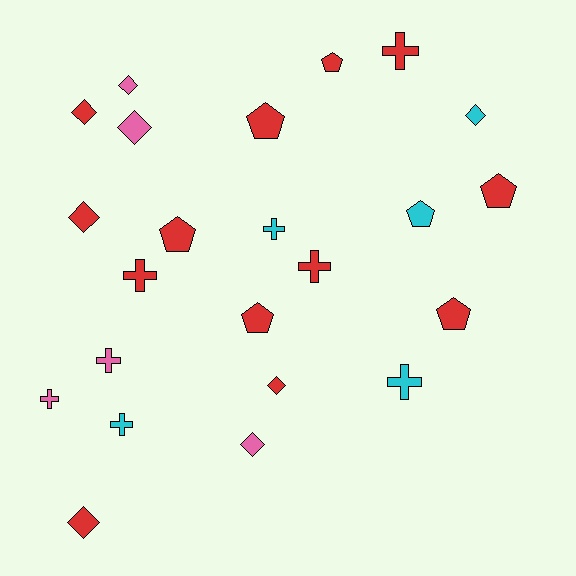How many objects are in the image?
There are 23 objects.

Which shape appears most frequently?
Cross, with 8 objects.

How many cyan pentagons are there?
There is 1 cyan pentagon.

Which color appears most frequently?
Red, with 13 objects.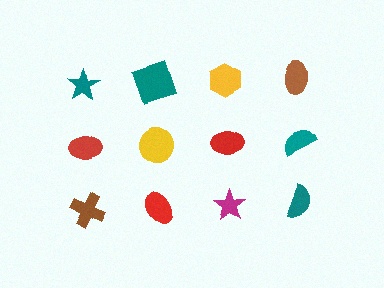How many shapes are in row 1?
4 shapes.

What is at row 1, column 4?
A brown ellipse.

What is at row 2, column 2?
A yellow circle.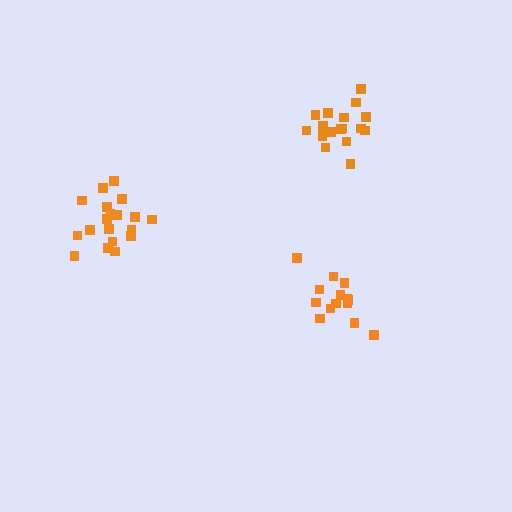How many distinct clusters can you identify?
There are 3 distinct clusters.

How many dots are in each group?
Group 1: 17 dots, Group 2: 19 dots, Group 3: 14 dots (50 total).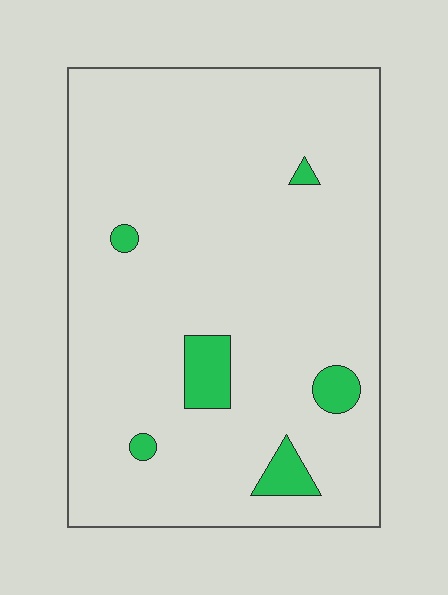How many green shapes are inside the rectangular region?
6.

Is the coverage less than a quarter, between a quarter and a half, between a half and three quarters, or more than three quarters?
Less than a quarter.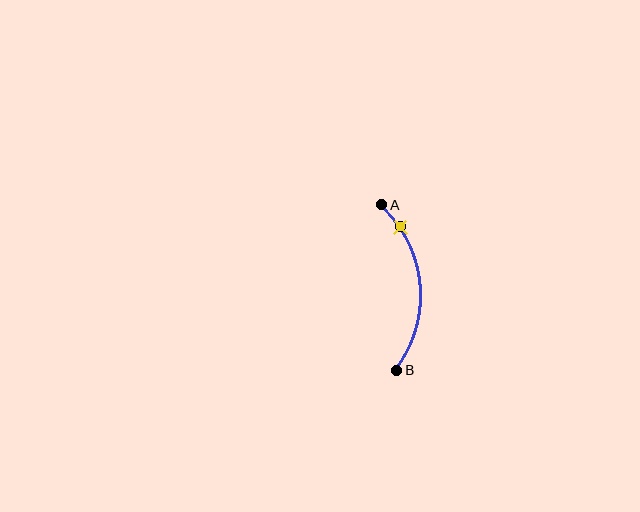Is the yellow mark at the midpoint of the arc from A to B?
No. The yellow mark lies on the arc but is closer to endpoint A. The arc midpoint would be at the point on the curve equidistant along the arc from both A and B.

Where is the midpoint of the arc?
The arc midpoint is the point on the curve farthest from the straight line joining A and B. It sits to the right of that line.